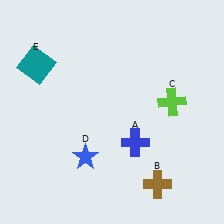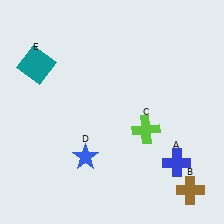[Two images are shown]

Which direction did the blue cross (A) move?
The blue cross (A) moved right.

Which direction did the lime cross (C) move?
The lime cross (C) moved down.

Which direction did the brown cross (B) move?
The brown cross (B) moved right.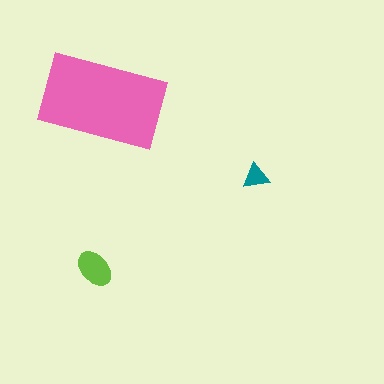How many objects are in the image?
There are 3 objects in the image.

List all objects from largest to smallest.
The pink rectangle, the lime ellipse, the teal triangle.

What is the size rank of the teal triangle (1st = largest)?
3rd.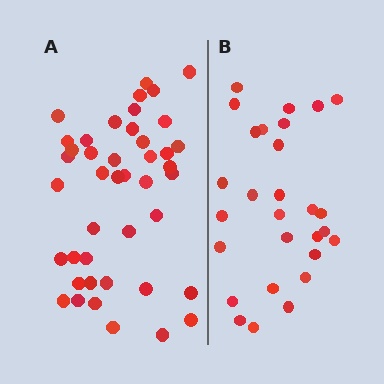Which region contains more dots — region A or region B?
Region A (the left region) has more dots.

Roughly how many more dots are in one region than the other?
Region A has approximately 15 more dots than region B.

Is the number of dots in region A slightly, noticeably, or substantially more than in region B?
Region A has substantially more. The ratio is roughly 1.5 to 1.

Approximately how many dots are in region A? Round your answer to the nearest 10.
About 40 dots. (The exact count is 43, which rounds to 40.)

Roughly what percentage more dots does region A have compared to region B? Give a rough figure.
About 55% more.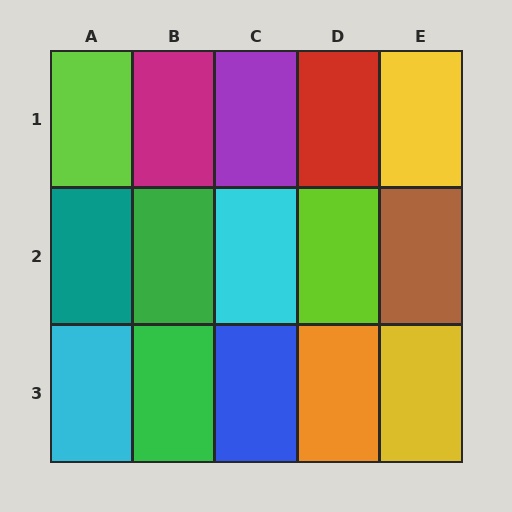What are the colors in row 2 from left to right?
Teal, green, cyan, lime, brown.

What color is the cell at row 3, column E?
Yellow.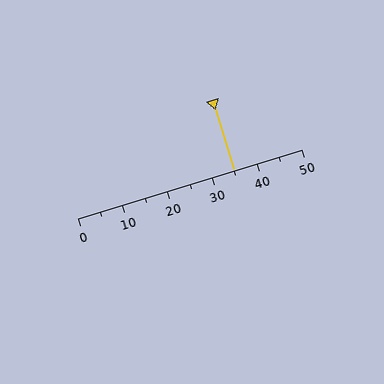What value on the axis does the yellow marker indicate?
The marker indicates approximately 35.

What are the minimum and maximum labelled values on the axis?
The axis runs from 0 to 50.